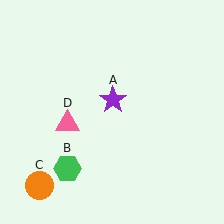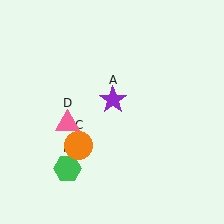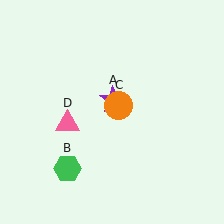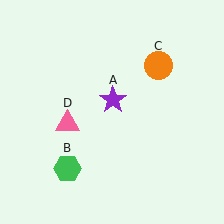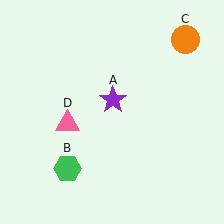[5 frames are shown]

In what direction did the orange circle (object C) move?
The orange circle (object C) moved up and to the right.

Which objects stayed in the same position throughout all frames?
Purple star (object A) and green hexagon (object B) and pink triangle (object D) remained stationary.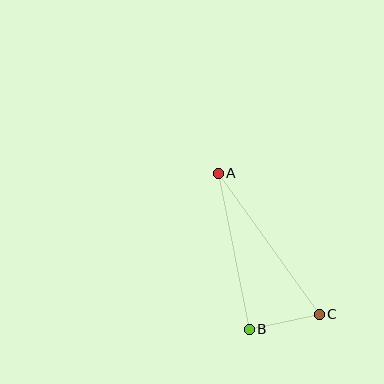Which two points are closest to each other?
Points B and C are closest to each other.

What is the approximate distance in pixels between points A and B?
The distance between A and B is approximately 159 pixels.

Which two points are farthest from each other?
Points A and C are farthest from each other.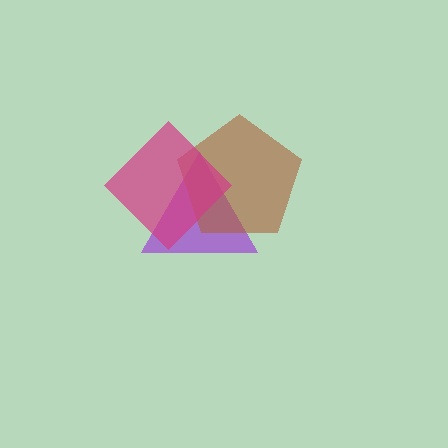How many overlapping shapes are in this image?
There are 3 overlapping shapes in the image.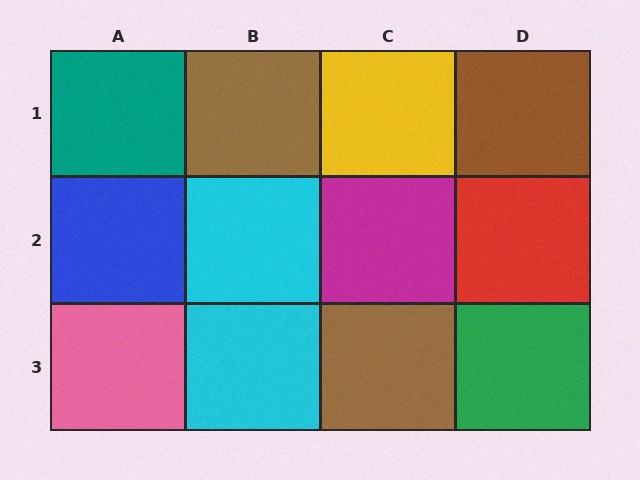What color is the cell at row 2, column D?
Red.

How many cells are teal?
1 cell is teal.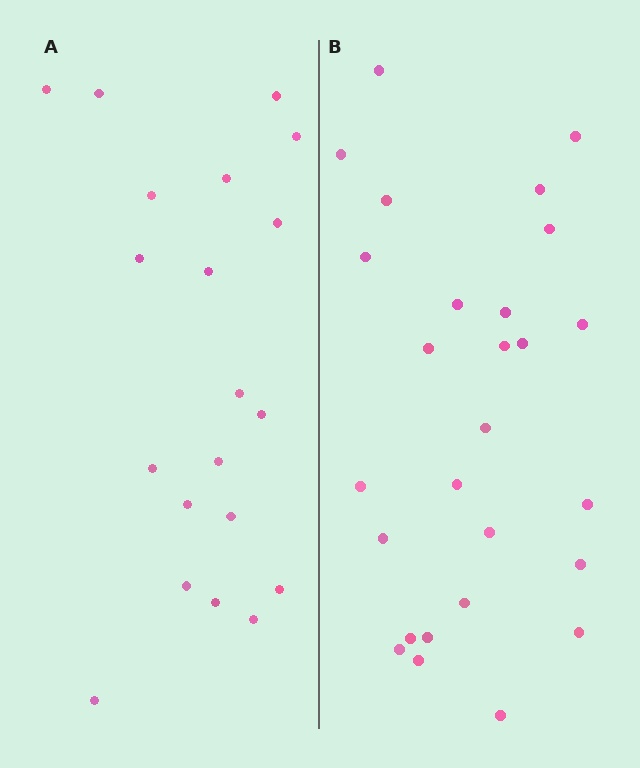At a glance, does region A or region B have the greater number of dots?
Region B (the right region) has more dots.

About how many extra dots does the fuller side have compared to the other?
Region B has roughly 8 or so more dots than region A.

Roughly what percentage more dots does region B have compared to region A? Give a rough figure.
About 35% more.